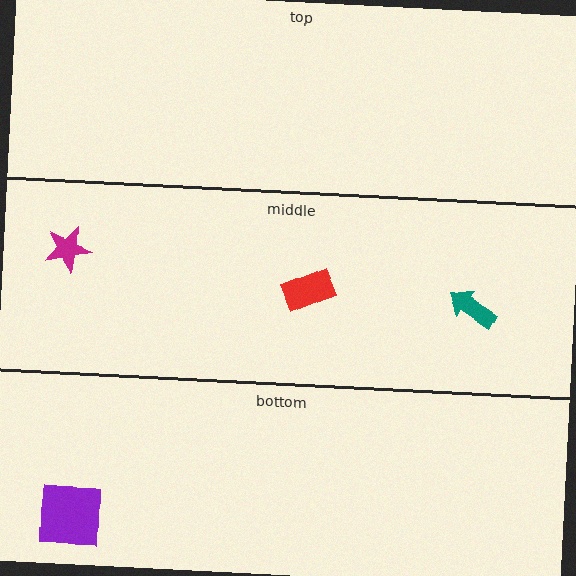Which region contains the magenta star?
The middle region.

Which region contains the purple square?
The bottom region.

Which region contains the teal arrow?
The middle region.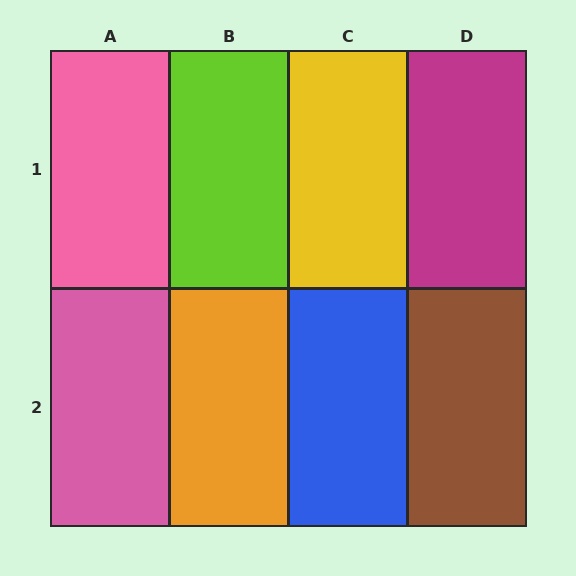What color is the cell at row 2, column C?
Blue.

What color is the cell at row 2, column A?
Pink.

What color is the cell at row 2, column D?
Brown.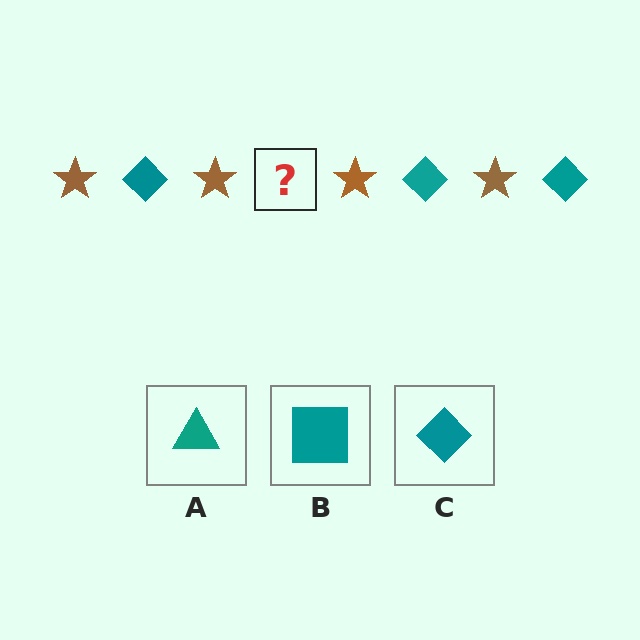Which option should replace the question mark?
Option C.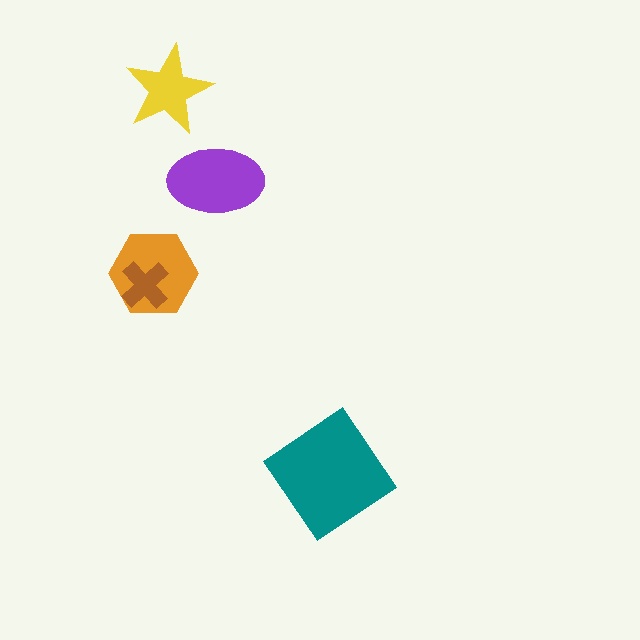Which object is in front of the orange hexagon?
The brown cross is in front of the orange hexagon.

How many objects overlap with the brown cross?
1 object overlaps with the brown cross.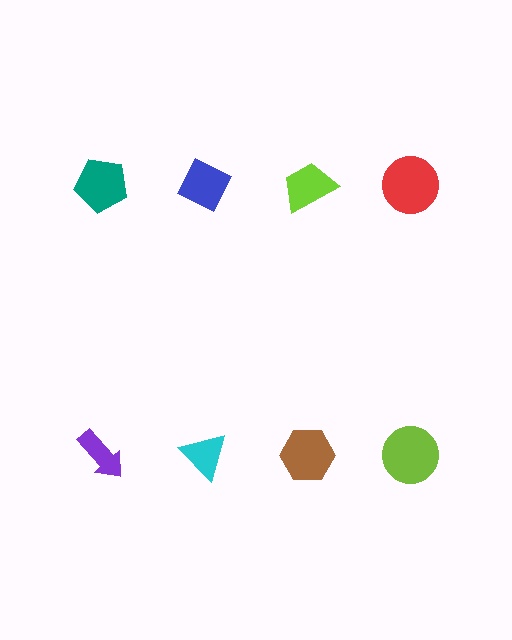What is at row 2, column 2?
A cyan triangle.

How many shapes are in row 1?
4 shapes.